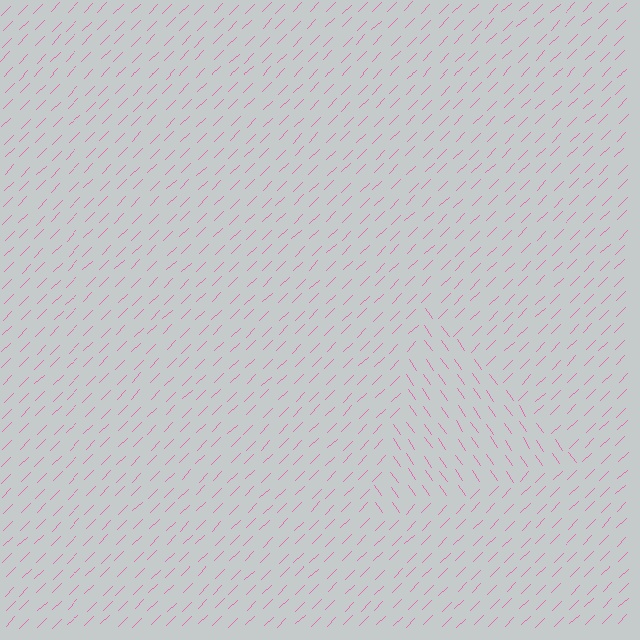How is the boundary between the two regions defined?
The boundary is defined purely by a change in line orientation (approximately 80 degrees difference). All lines are the same color and thickness.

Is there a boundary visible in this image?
Yes, there is a texture boundary formed by a change in line orientation.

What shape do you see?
I see a triangle.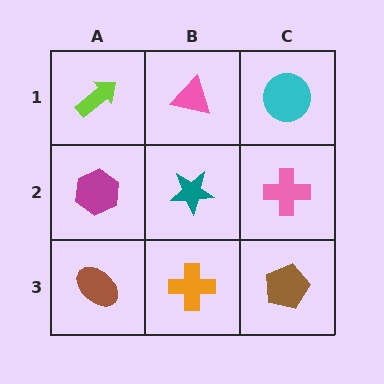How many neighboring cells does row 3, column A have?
2.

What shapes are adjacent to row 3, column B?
A teal star (row 2, column B), a brown ellipse (row 3, column A), a brown pentagon (row 3, column C).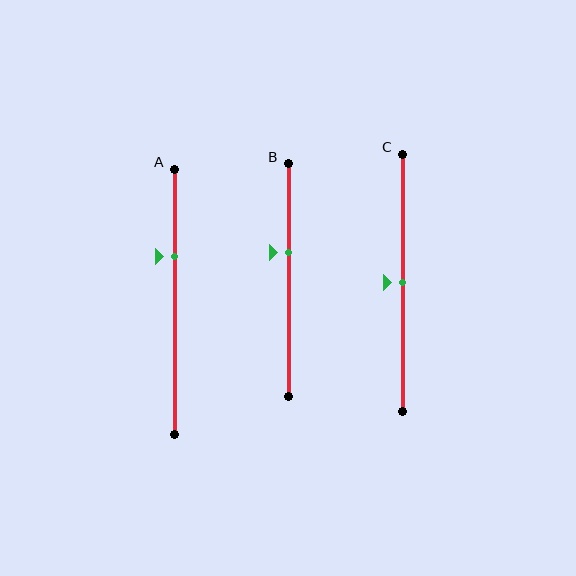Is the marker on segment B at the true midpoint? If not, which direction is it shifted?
No, the marker on segment B is shifted upward by about 12% of the segment length.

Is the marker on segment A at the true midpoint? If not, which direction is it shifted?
No, the marker on segment A is shifted upward by about 17% of the segment length.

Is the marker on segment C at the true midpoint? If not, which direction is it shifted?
Yes, the marker on segment C is at the true midpoint.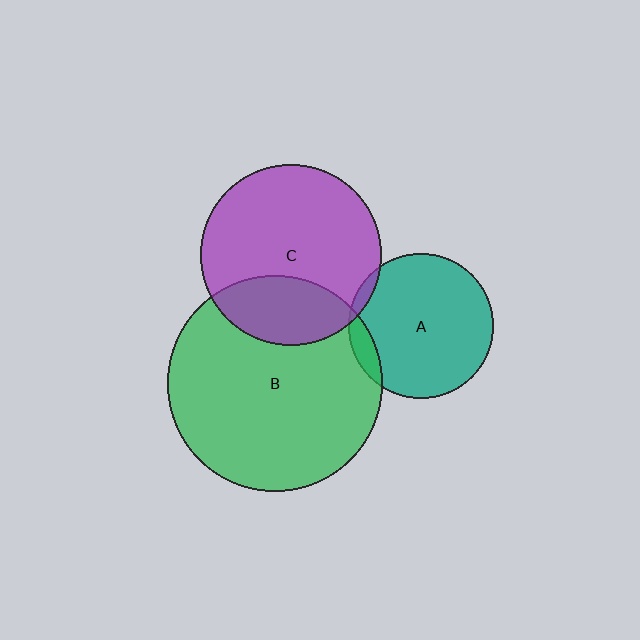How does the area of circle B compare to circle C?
Approximately 1.4 times.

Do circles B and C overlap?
Yes.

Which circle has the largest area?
Circle B (green).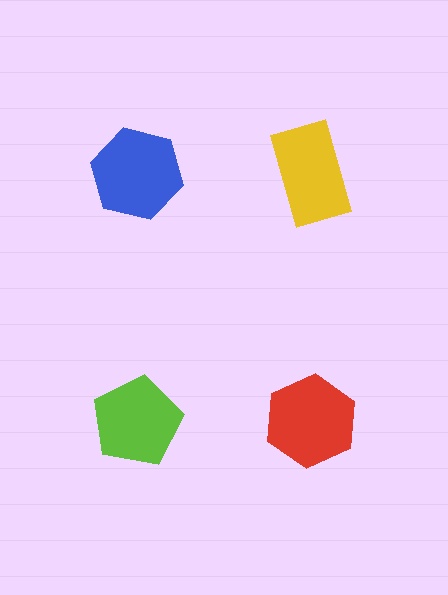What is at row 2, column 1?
A lime pentagon.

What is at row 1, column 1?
A blue hexagon.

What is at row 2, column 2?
A red hexagon.